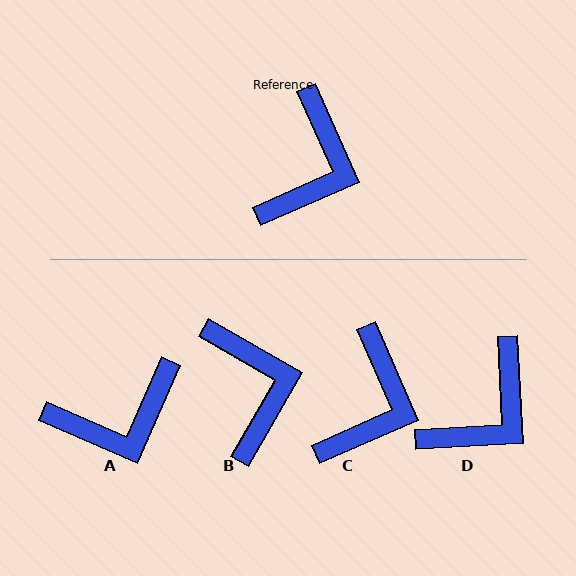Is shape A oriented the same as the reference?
No, it is off by about 48 degrees.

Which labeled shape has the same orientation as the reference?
C.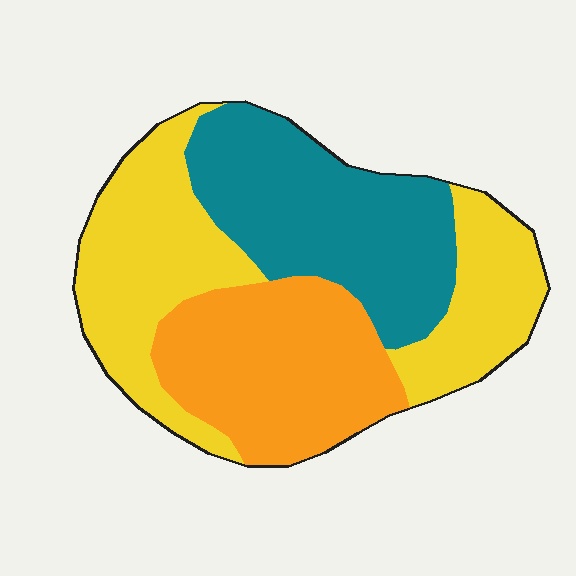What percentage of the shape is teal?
Teal takes up between a quarter and a half of the shape.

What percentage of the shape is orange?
Orange takes up about one quarter (1/4) of the shape.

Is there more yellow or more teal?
Yellow.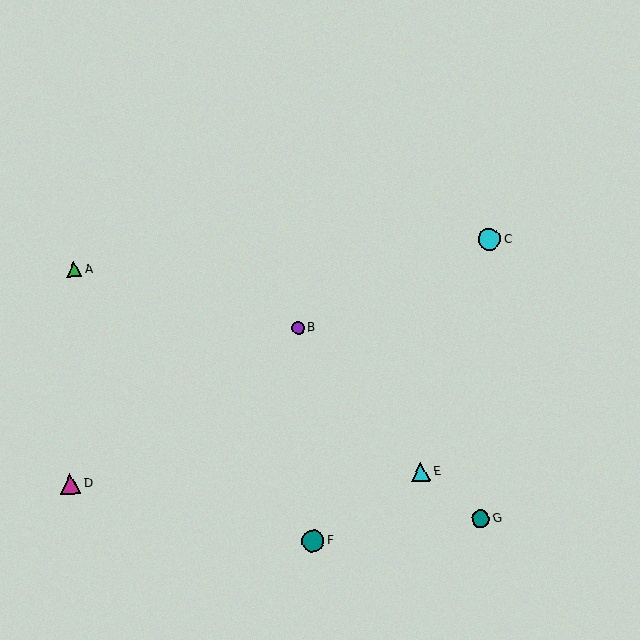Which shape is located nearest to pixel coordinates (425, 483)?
The cyan triangle (labeled E) at (421, 472) is nearest to that location.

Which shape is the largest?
The teal circle (labeled F) is the largest.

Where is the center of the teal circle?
The center of the teal circle is at (481, 519).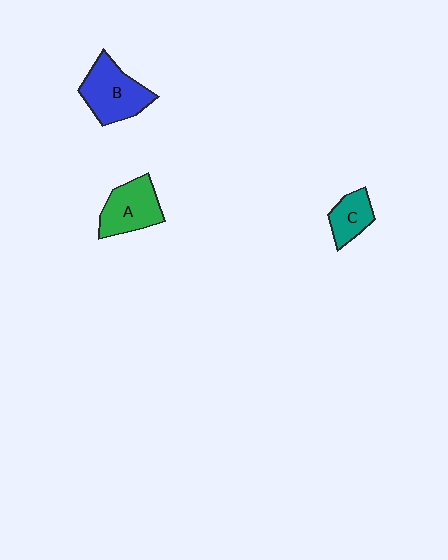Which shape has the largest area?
Shape B (blue).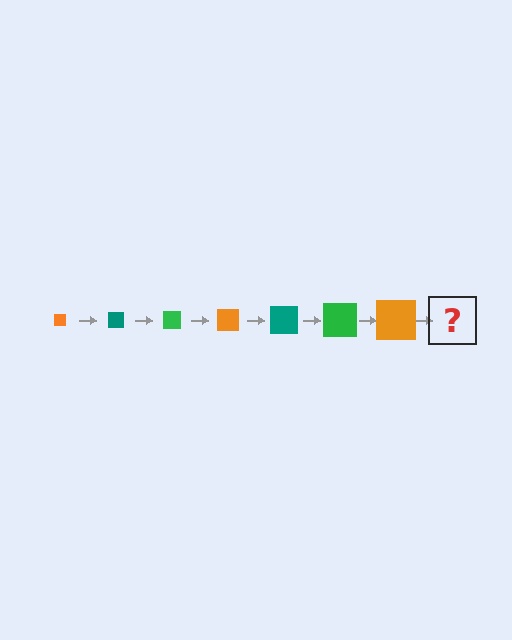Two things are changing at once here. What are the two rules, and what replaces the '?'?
The two rules are that the square grows larger each step and the color cycles through orange, teal, and green. The '?' should be a teal square, larger than the previous one.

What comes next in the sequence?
The next element should be a teal square, larger than the previous one.